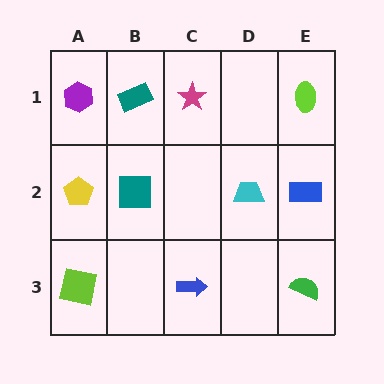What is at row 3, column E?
A green semicircle.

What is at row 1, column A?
A purple hexagon.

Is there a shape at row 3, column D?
No, that cell is empty.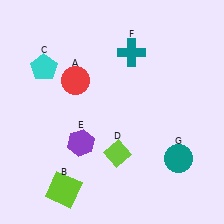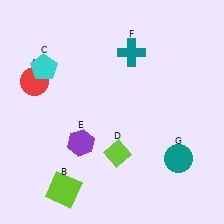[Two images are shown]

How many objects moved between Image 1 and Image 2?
1 object moved between the two images.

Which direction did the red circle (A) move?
The red circle (A) moved left.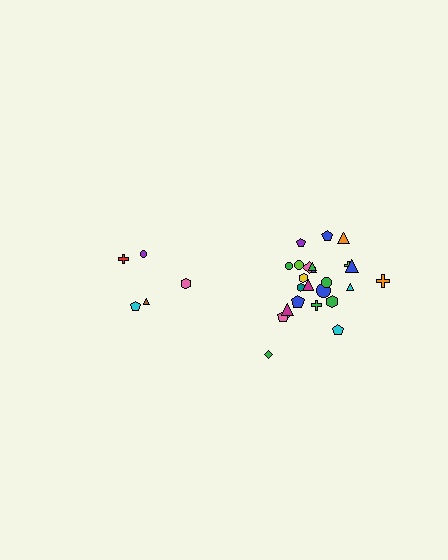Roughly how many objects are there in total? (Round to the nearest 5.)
Roughly 30 objects in total.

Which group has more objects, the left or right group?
The right group.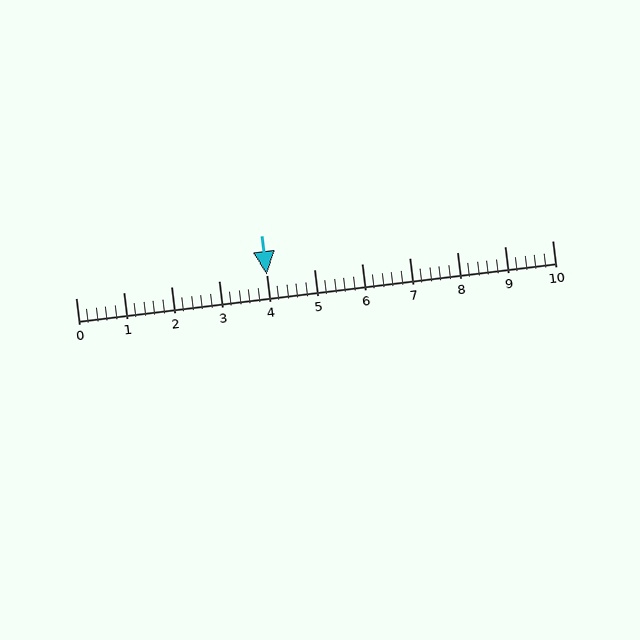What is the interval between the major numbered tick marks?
The major tick marks are spaced 1 units apart.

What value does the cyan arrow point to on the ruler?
The cyan arrow points to approximately 4.0.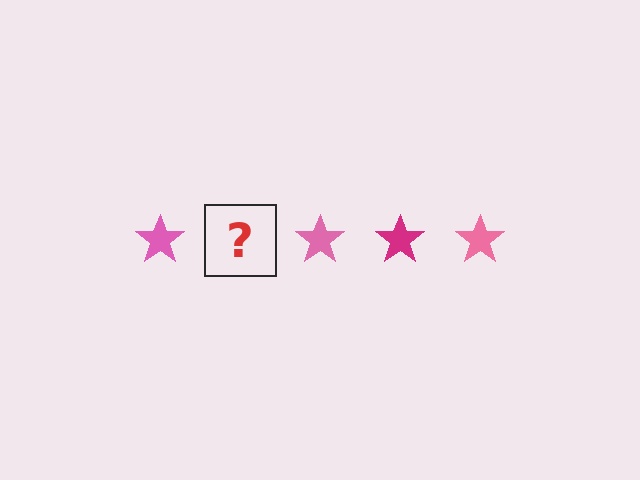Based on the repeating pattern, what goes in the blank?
The blank should be a magenta star.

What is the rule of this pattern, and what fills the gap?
The rule is that the pattern cycles through pink, magenta stars. The gap should be filled with a magenta star.